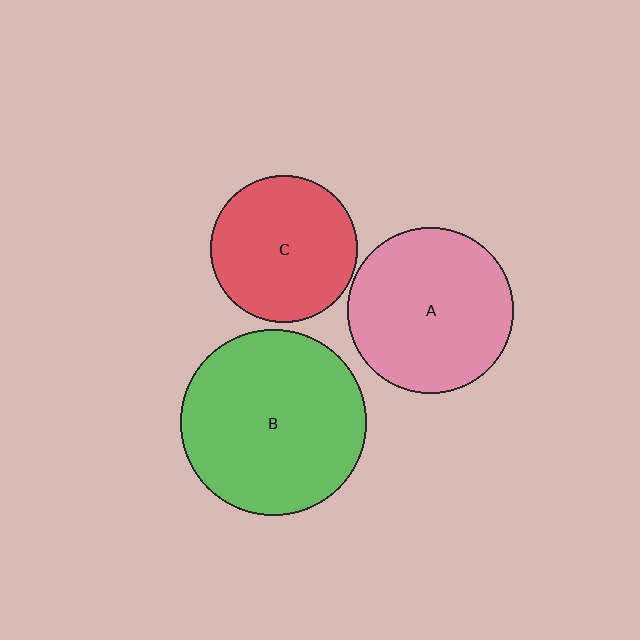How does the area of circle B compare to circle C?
Approximately 1.6 times.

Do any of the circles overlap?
No, none of the circles overlap.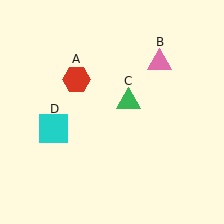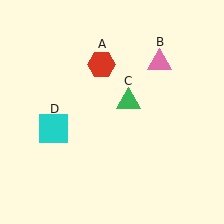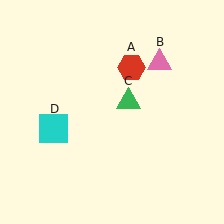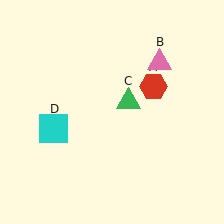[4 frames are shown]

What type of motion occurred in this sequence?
The red hexagon (object A) rotated clockwise around the center of the scene.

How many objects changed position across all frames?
1 object changed position: red hexagon (object A).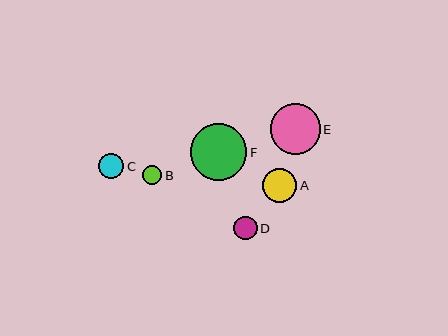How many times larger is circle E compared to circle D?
Circle E is approximately 2.1 times the size of circle D.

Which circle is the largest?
Circle F is the largest with a size of approximately 57 pixels.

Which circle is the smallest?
Circle B is the smallest with a size of approximately 19 pixels.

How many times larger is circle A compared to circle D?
Circle A is approximately 1.4 times the size of circle D.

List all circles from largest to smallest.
From largest to smallest: F, E, A, C, D, B.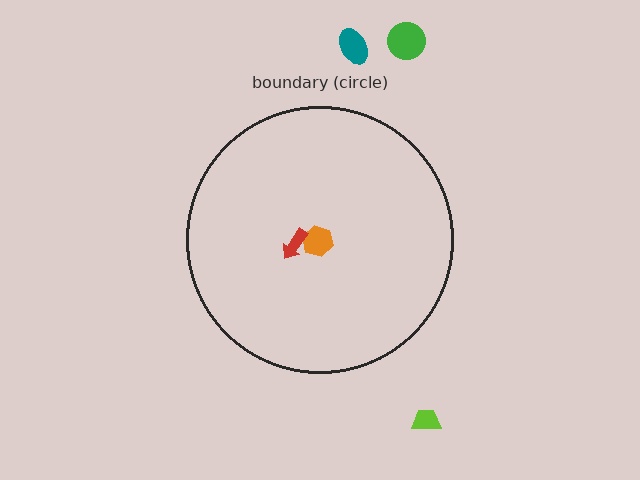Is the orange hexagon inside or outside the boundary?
Inside.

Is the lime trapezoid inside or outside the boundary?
Outside.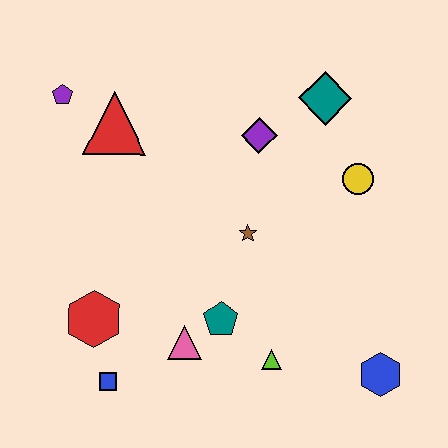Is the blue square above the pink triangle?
No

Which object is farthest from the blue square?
The teal diamond is farthest from the blue square.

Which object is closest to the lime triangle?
The teal pentagon is closest to the lime triangle.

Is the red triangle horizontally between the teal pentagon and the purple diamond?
No